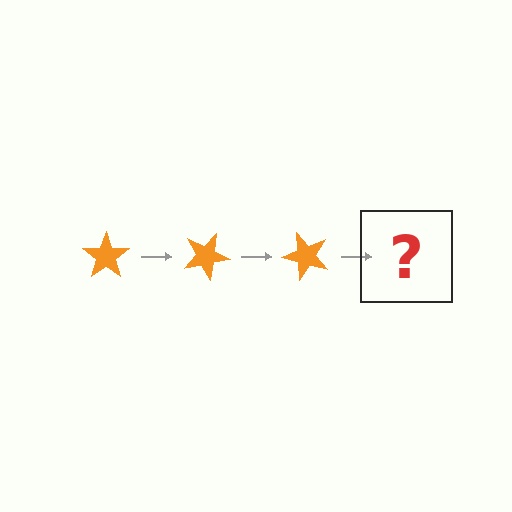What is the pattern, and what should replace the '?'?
The pattern is that the star rotates 25 degrees each step. The '?' should be an orange star rotated 75 degrees.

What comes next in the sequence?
The next element should be an orange star rotated 75 degrees.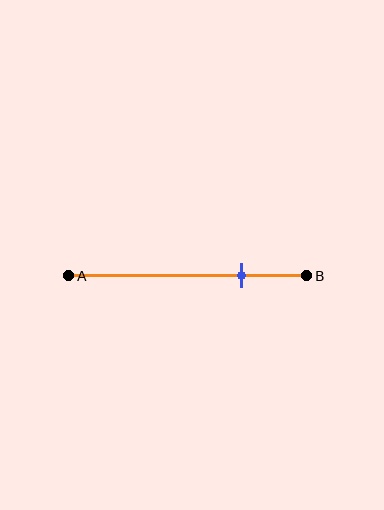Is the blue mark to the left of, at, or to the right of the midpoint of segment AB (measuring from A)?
The blue mark is to the right of the midpoint of segment AB.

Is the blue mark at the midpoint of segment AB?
No, the mark is at about 75% from A, not at the 50% midpoint.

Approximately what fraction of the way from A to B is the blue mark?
The blue mark is approximately 75% of the way from A to B.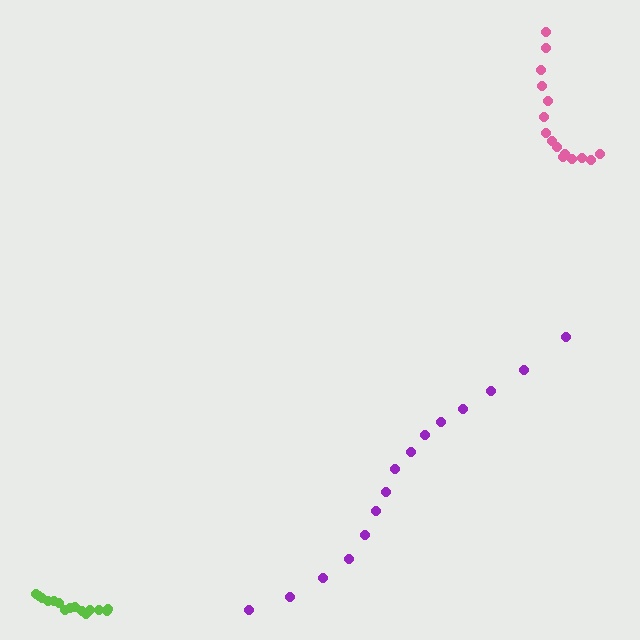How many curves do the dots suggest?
There are 3 distinct paths.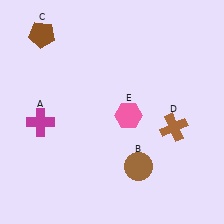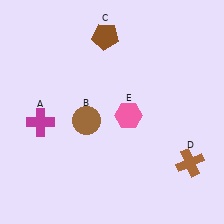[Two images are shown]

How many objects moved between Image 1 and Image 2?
3 objects moved between the two images.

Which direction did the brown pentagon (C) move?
The brown pentagon (C) moved right.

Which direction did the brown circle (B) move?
The brown circle (B) moved left.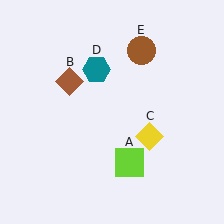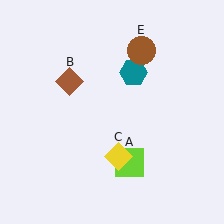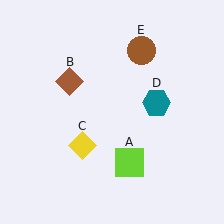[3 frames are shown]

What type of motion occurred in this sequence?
The yellow diamond (object C), teal hexagon (object D) rotated clockwise around the center of the scene.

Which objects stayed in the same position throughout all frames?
Lime square (object A) and brown diamond (object B) and brown circle (object E) remained stationary.